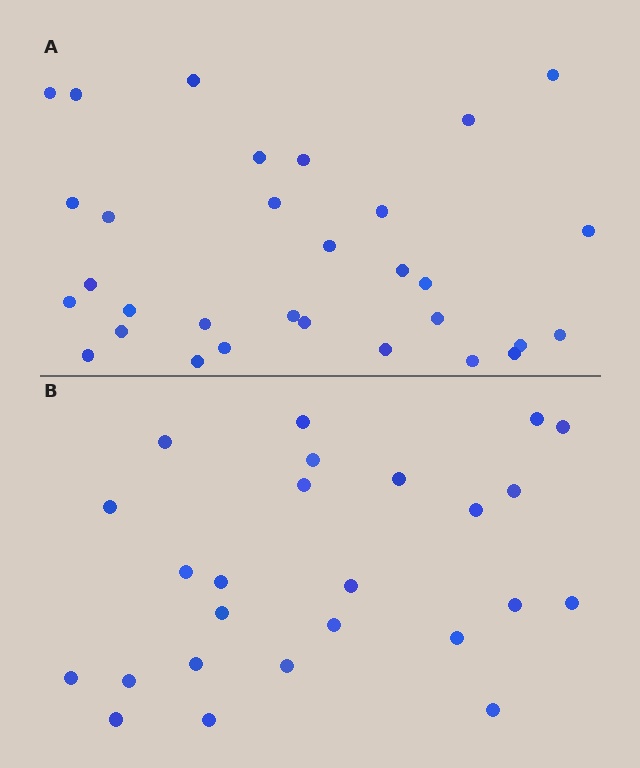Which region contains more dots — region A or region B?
Region A (the top region) has more dots.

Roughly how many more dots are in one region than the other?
Region A has about 6 more dots than region B.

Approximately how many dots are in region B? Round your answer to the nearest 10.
About 20 dots. (The exact count is 25, which rounds to 20.)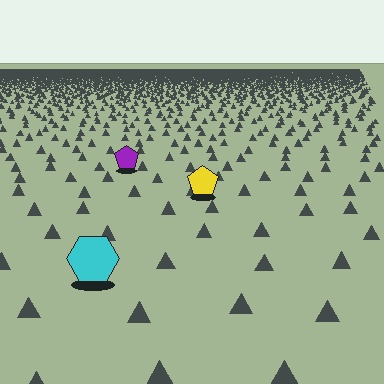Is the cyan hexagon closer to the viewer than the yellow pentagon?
Yes. The cyan hexagon is closer — you can tell from the texture gradient: the ground texture is coarser near it.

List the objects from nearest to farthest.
From nearest to farthest: the cyan hexagon, the yellow pentagon, the purple pentagon.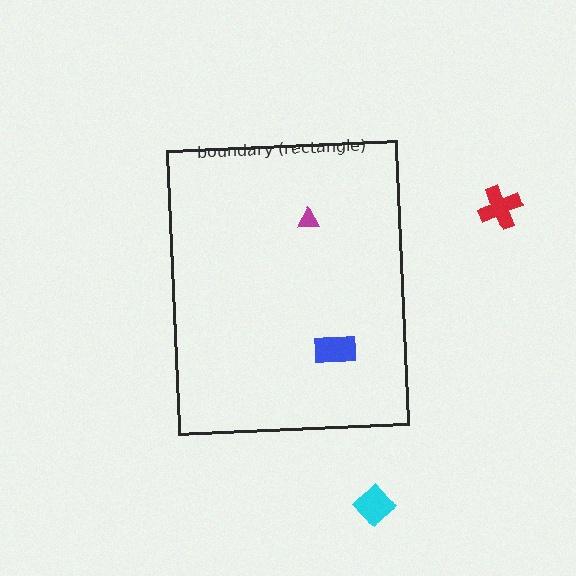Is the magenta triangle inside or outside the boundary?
Inside.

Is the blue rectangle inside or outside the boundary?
Inside.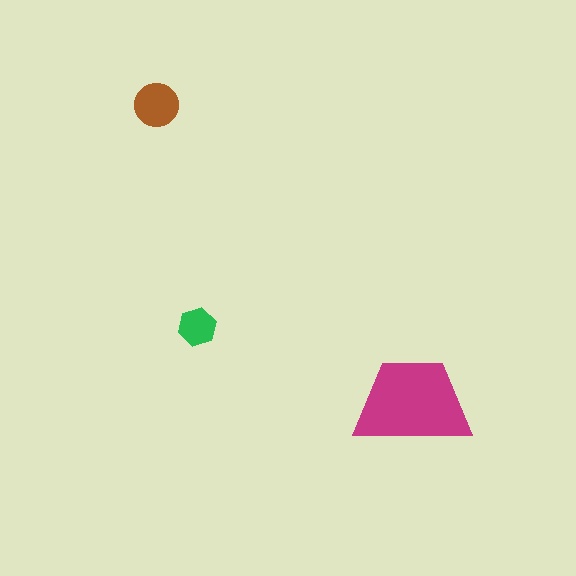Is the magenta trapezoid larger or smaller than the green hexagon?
Larger.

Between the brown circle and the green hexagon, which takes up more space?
The brown circle.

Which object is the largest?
The magenta trapezoid.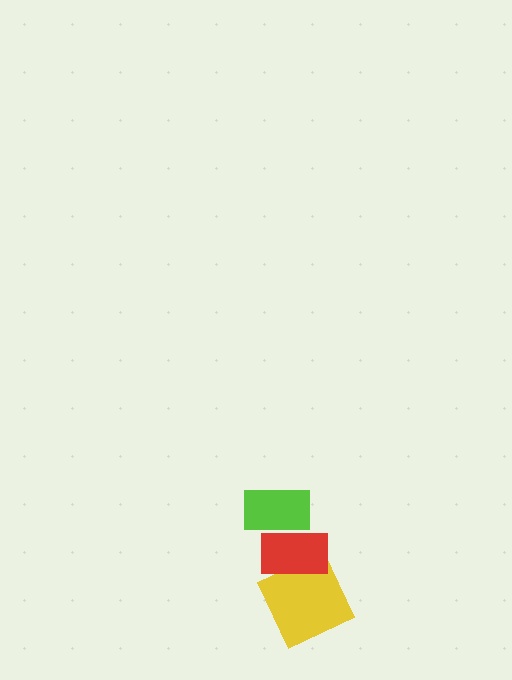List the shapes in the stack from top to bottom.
From top to bottom: the lime rectangle, the red rectangle, the yellow square.